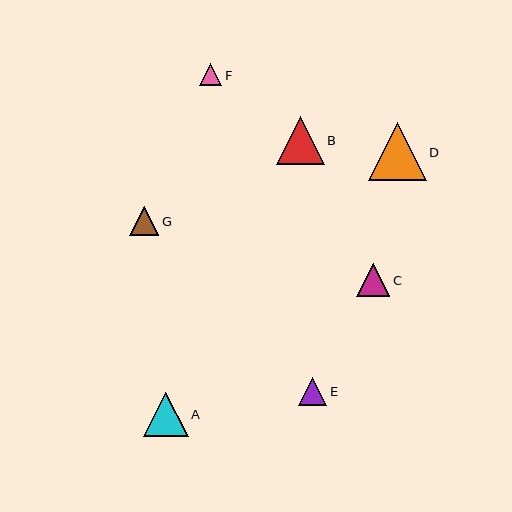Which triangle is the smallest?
Triangle F is the smallest with a size of approximately 22 pixels.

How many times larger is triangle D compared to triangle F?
Triangle D is approximately 2.6 times the size of triangle F.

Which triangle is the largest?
Triangle D is the largest with a size of approximately 58 pixels.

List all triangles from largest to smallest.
From largest to smallest: D, B, A, C, G, E, F.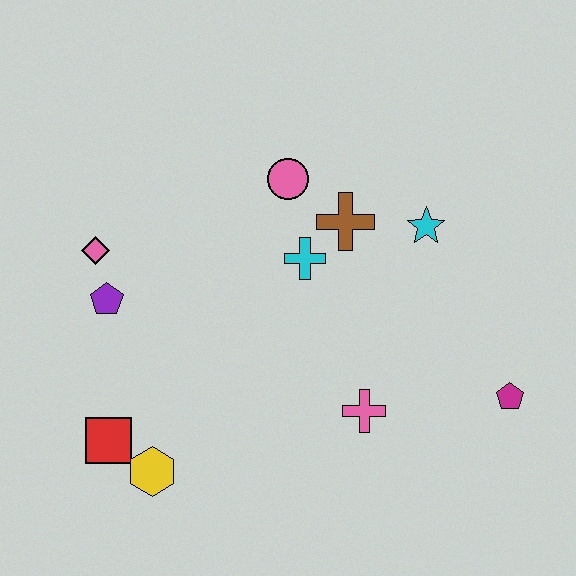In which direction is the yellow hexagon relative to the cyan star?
The yellow hexagon is to the left of the cyan star.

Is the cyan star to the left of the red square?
No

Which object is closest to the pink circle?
The brown cross is closest to the pink circle.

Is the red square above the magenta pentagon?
No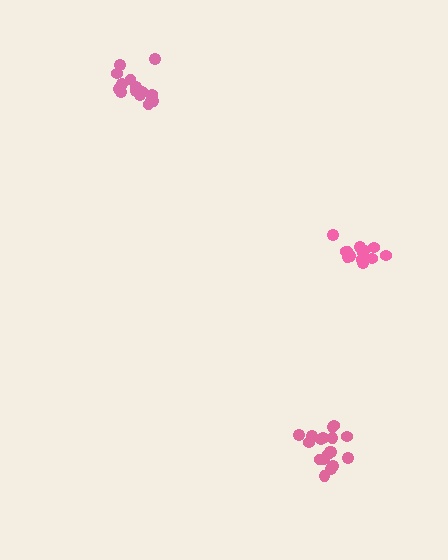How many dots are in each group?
Group 1: 18 dots, Group 2: 15 dots, Group 3: 13 dots (46 total).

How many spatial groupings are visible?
There are 3 spatial groupings.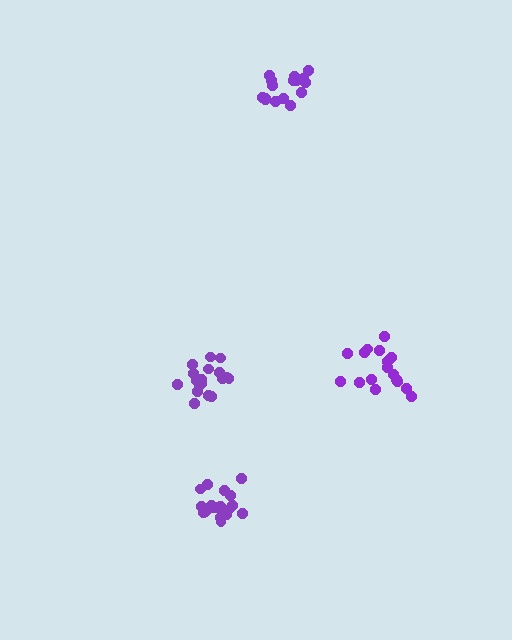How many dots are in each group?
Group 1: 19 dots, Group 2: 18 dots, Group 3: 17 dots, Group 4: 16 dots (70 total).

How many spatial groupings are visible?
There are 4 spatial groupings.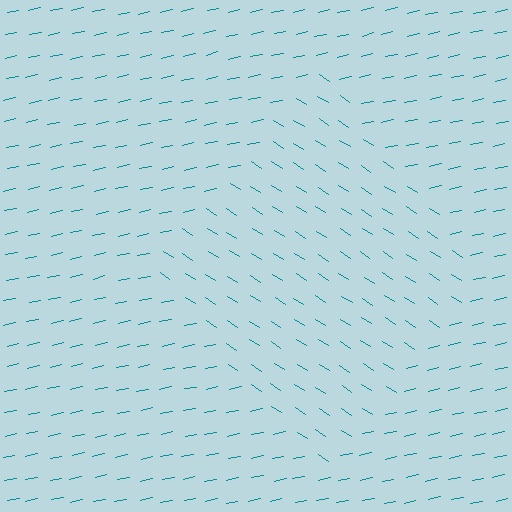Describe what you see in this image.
The image is filled with small teal line segments. A diamond region in the image has lines oriented differently from the surrounding lines, creating a visible texture boundary.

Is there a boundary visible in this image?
Yes, there is a texture boundary formed by a change in line orientation.